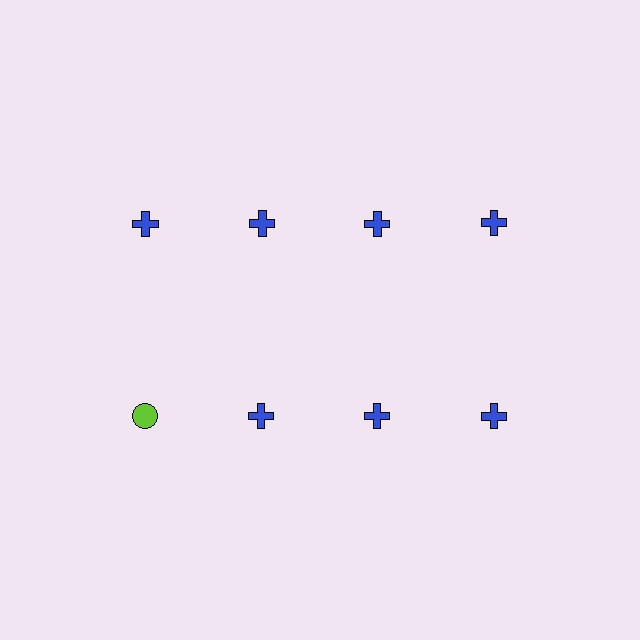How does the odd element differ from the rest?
It differs in both color (lime instead of blue) and shape (circle instead of cross).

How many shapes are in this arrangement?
There are 8 shapes arranged in a grid pattern.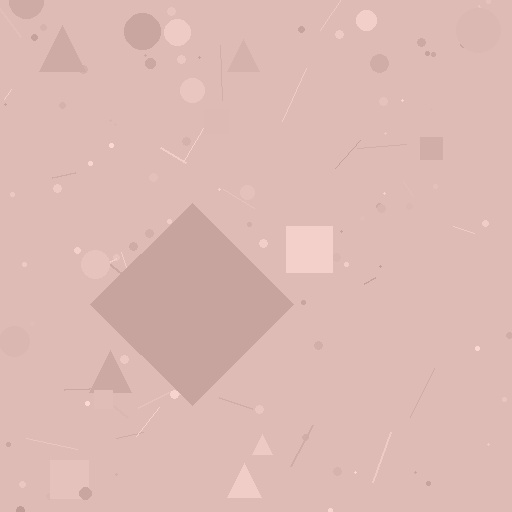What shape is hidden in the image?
A diamond is hidden in the image.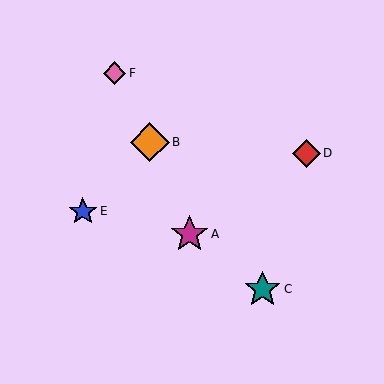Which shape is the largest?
The orange diamond (labeled B) is the largest.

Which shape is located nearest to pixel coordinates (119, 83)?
The pink diamond (labeled F) at (115, 73) is nearest to that location.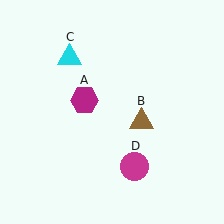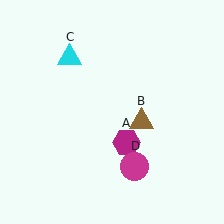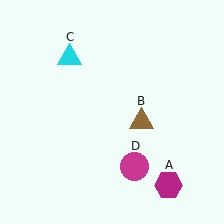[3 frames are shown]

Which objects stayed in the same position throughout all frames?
Brown triangle (object B) and cyan triangle (object C) and magenta circle (object D) remained stationary.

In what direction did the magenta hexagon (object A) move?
The magenta hexagon (object A) moved down and to the right.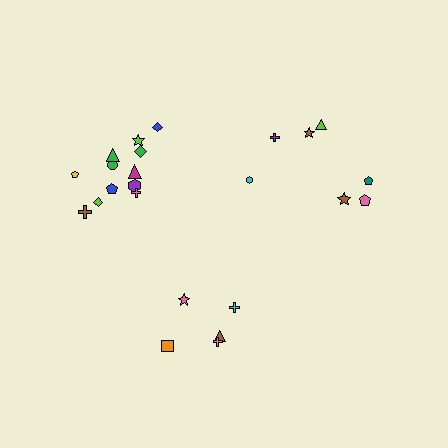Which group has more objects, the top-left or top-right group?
The top-left group.